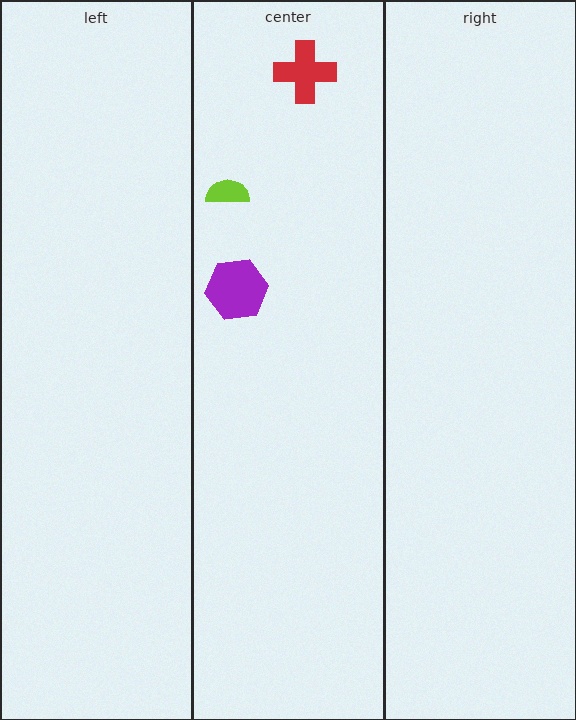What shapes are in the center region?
The lime semicircle, the red cross, the purple hexagon.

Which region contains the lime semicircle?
The center region.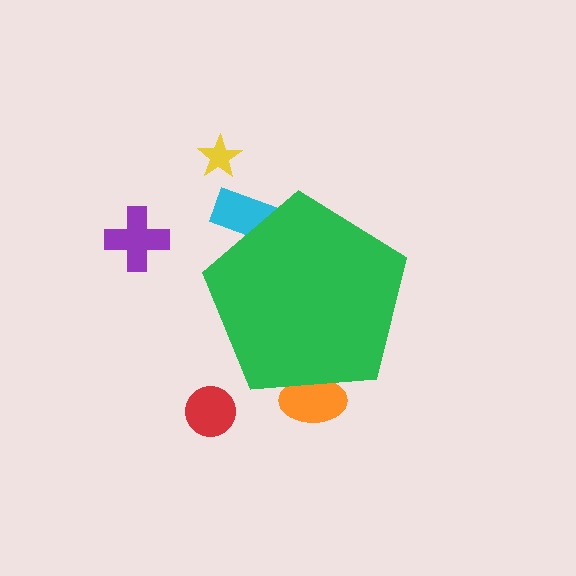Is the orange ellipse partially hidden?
Yes, the orange ellipse is partially hidden behind the green pentagon.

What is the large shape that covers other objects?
A green pentagon.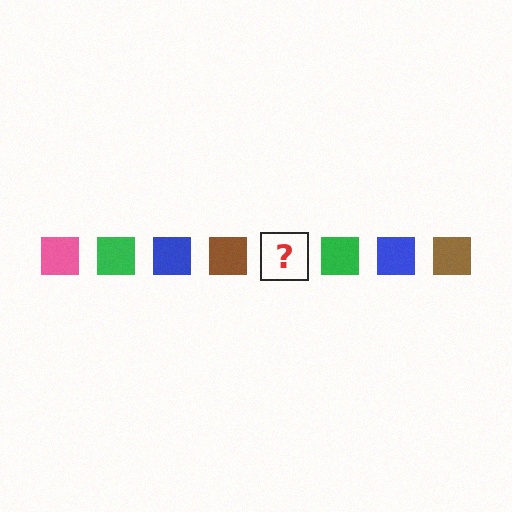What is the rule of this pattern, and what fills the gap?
The rule is that the pattern cycles through pink, green, blue, brown squares. The gap should be filled with a pink square.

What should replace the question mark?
The question mark should be replaced with a pink square.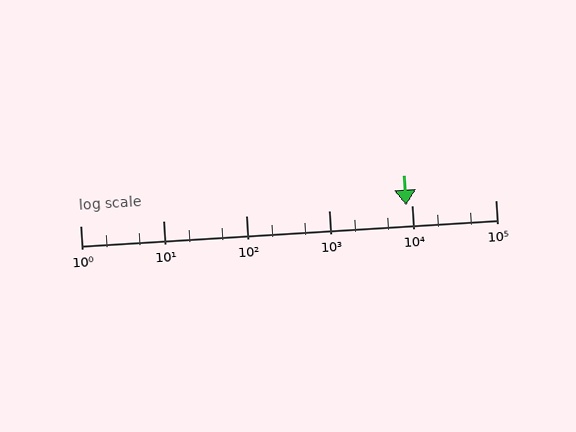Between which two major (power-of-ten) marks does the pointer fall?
The pointer is between 1000 and 10000.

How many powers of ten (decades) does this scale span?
The scale spans 5 decades, from 1 to 100000.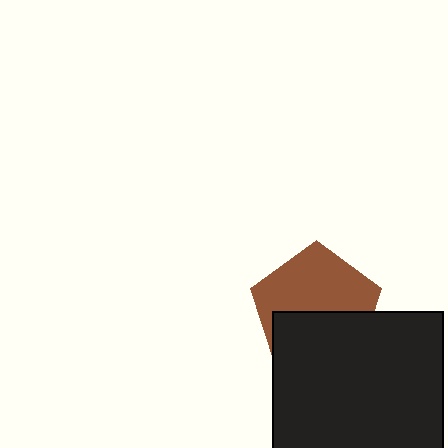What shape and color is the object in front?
The object in front is a black square.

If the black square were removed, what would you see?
You would see the complete brown pentagon.